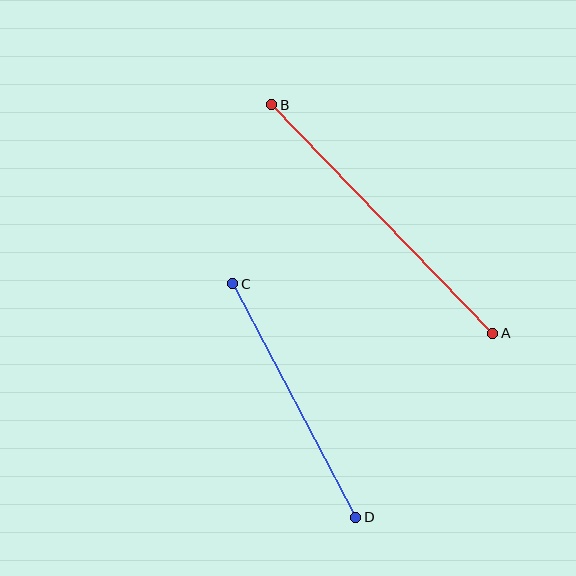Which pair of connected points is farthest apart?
Points A and B are farthest apart.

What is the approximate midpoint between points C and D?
The midpoint is at approximately (294, 401) pixels.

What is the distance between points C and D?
The distance is approximately 264 pixels.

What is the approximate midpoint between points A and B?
The midpoint is at approximately (382, 219) pixels.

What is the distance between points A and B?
The distance is approximately 318 pixels.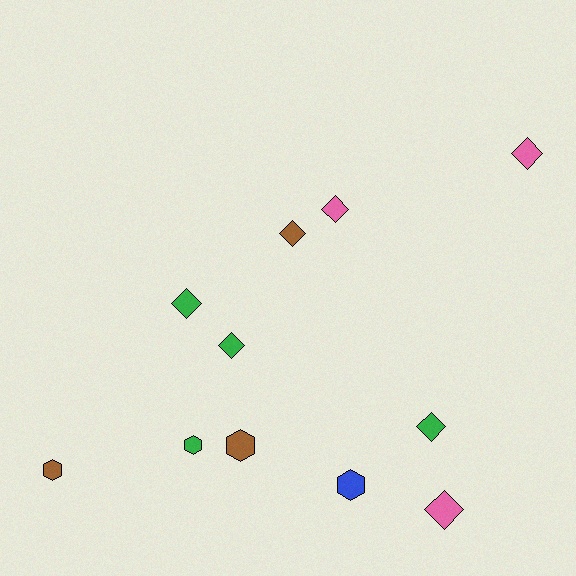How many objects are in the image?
There are 11 objects.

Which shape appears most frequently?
Diamond, with 7 objects.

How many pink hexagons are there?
There are no pink hexagons.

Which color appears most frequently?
Green, with 4 objects.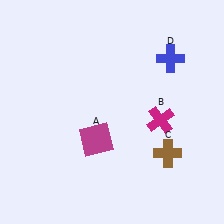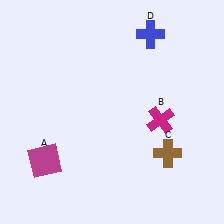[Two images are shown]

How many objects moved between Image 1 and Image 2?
2 objects moved between the two images.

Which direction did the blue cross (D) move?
The blue cross (D) moved up.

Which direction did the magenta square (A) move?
The magenta square (A) moved left.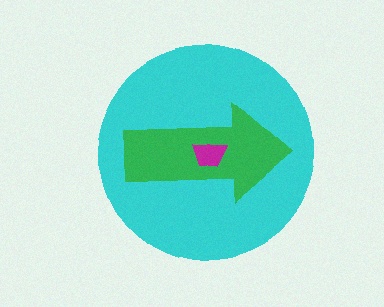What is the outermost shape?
The cyan circle.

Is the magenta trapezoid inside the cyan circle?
Yes.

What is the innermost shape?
The magenta trapezoid.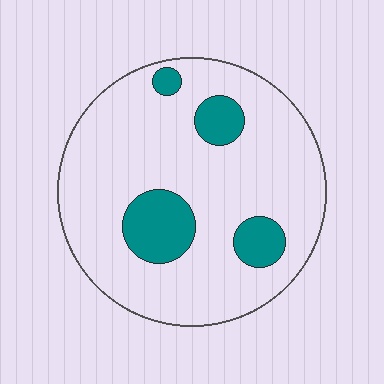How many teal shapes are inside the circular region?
4.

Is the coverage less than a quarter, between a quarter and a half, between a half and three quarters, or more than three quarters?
Less than a quarter.